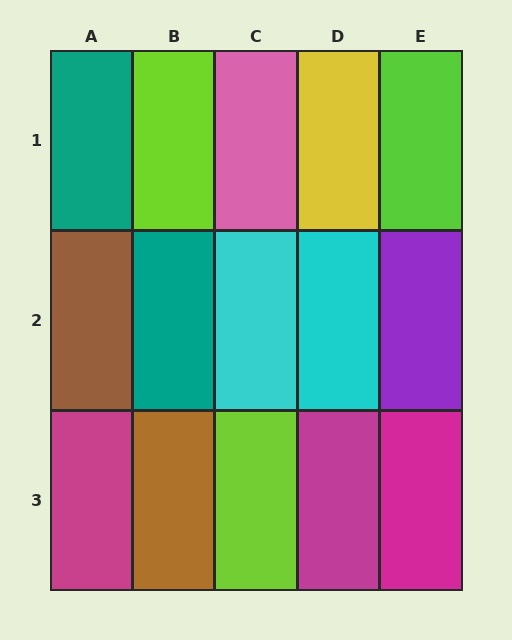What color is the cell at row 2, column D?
Cyan.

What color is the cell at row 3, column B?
Brown.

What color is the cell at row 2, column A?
Brown.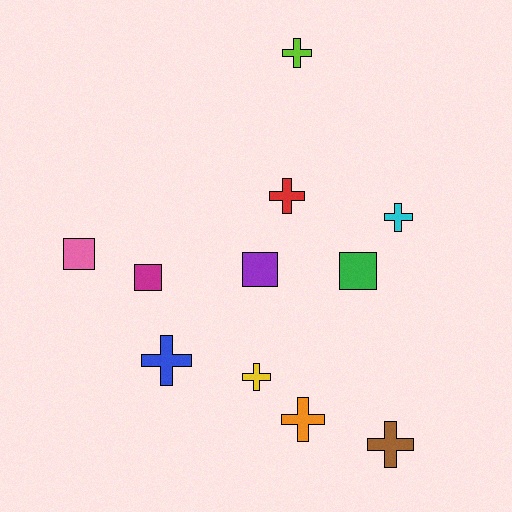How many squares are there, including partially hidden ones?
There are 4 squares.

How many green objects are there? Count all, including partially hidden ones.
There is 1 green object.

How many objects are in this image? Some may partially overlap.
There are 11 objects.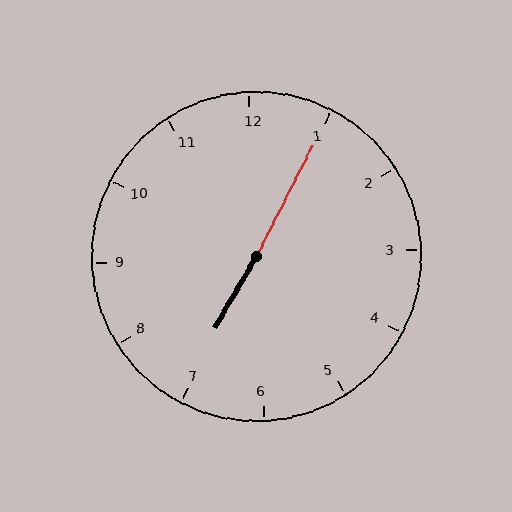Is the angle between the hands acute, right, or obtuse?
It is obtuse.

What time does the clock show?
7:05.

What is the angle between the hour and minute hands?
Approximately 178 degrees.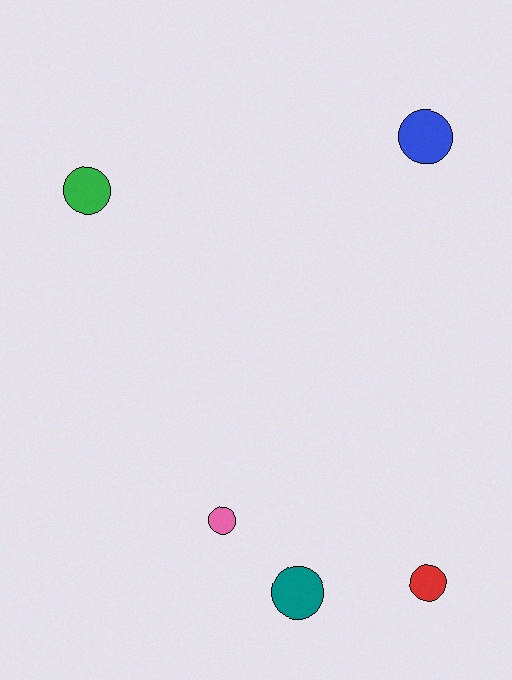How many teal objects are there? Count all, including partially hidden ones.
There is 1 teal object.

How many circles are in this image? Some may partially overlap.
There are 5 circles.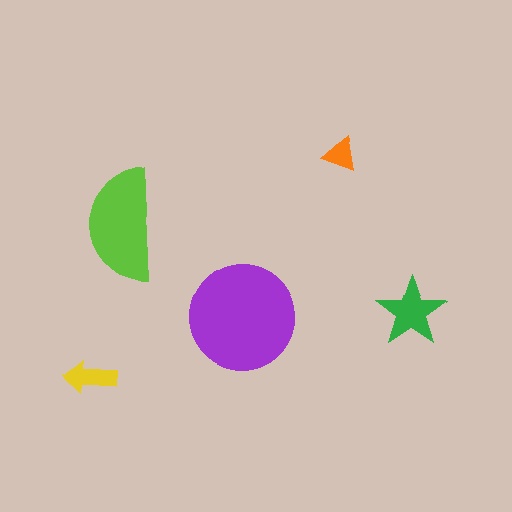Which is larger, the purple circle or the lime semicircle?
The purple circle.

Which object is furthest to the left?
The yellow arrow is leftmost.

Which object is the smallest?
The orange triangle.